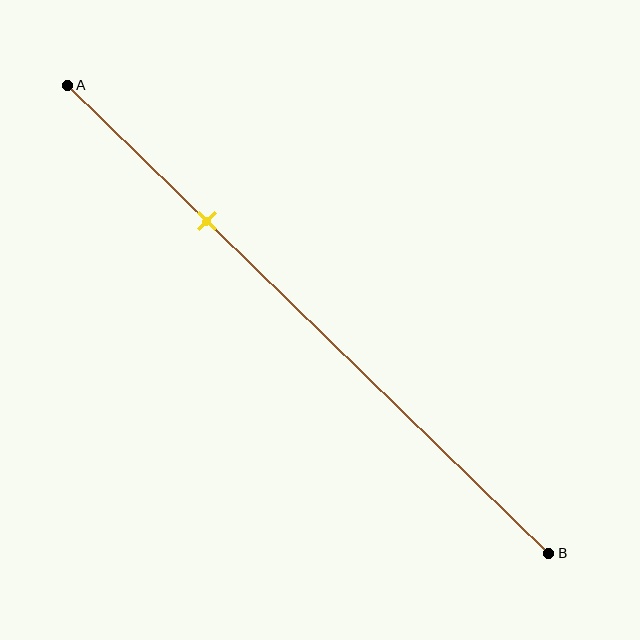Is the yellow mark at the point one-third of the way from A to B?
No, the mark is at about 30% from A, not at the 33% one-third point.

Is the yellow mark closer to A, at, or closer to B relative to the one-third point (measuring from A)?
The yellow mark is closer to point A than the one-third point of segment AB.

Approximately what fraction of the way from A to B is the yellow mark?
The yellow mark is approximately 30% of the way from A to B.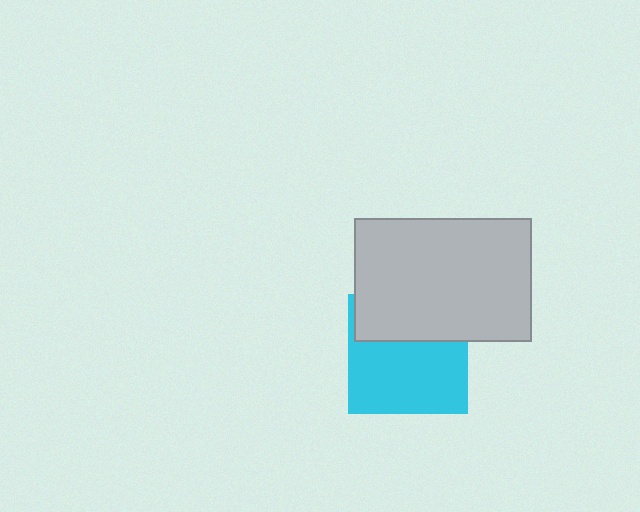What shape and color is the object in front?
The object in front is a light gray rectangle.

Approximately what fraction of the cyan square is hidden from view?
Roughly 38% of the cyan square is hidden behind the light gray rectangle.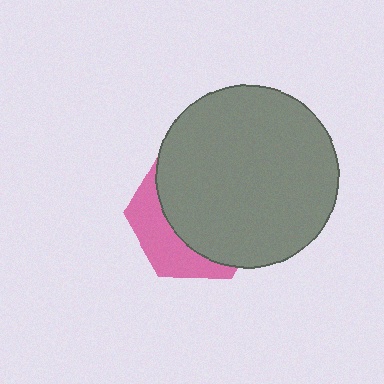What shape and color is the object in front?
The object in front is a gray circle.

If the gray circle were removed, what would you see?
You would see the complete pink hexagon.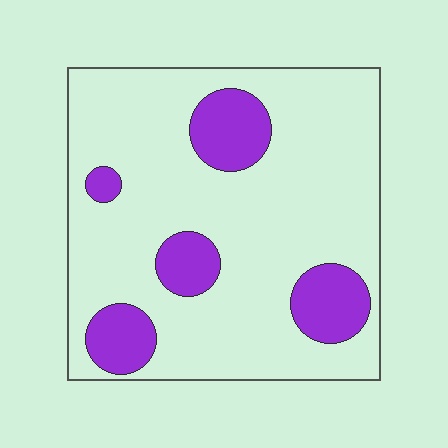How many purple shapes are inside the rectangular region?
5.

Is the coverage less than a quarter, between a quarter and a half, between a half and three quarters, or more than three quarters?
Less than a quarter.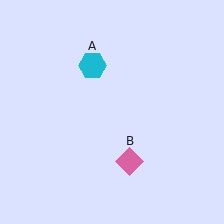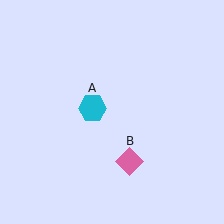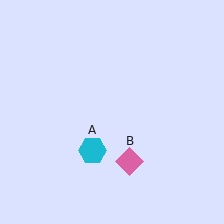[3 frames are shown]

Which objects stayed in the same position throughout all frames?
Pink diamond (object B) remained stationary.